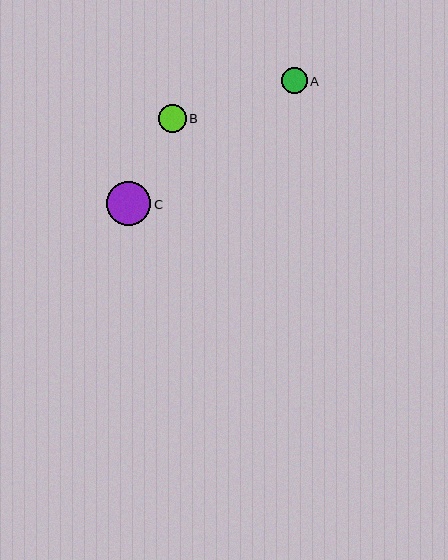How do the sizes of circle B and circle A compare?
Circle B and circle A are approximately the same size.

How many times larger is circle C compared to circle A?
Circle C is approximately 1.8 times the size of circle A.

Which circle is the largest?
Circle C is the largest with a size of approximately 44 pixels.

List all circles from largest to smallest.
From largest to smallest: C, B, A.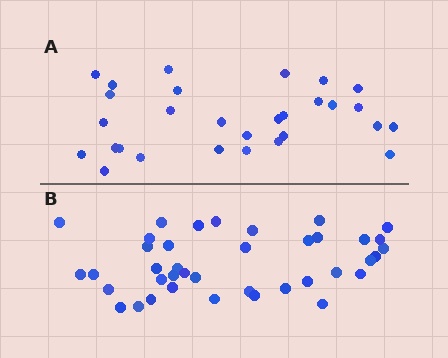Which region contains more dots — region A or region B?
Region B (the bottom region) has more dots.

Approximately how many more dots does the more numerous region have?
Region B has roughly 10 or so more dots than region A.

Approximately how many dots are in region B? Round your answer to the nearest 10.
About 40 dots. (The exact count is 39, which rounds to 40.)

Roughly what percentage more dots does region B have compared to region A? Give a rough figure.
About 35% more.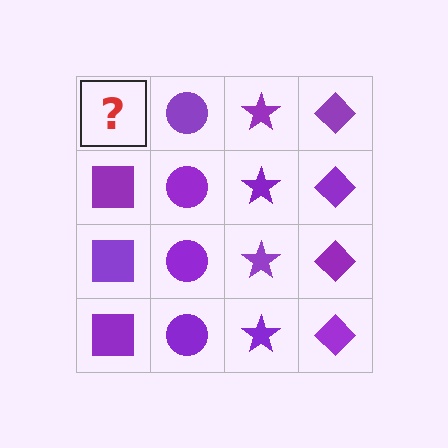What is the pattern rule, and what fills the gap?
The rule is that each column has a consistent shape. The gap should be filled with a purple square.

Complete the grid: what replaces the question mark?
The question mark should be replaced with a purple square.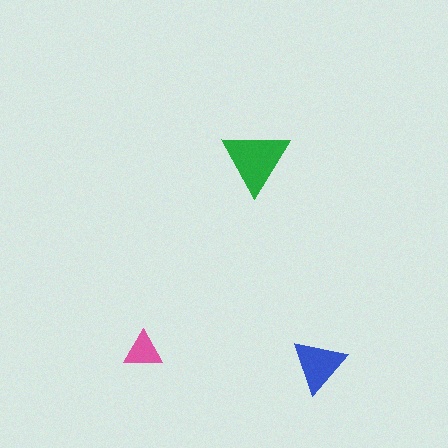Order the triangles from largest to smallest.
the green one, the blue one, the pink one.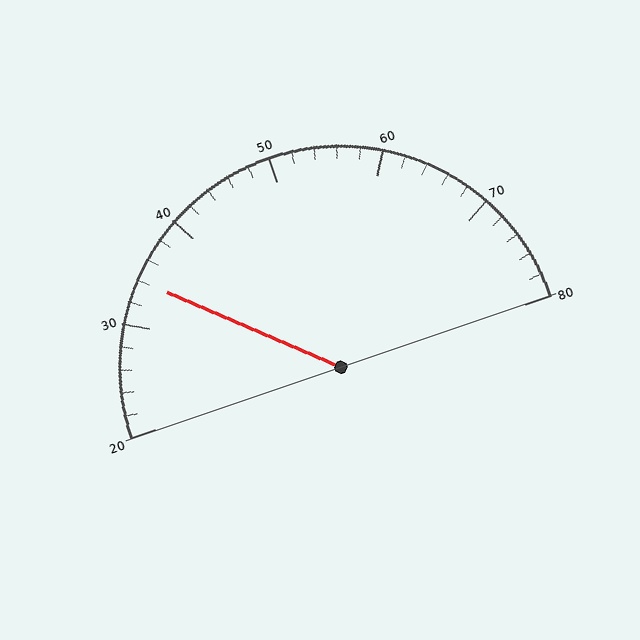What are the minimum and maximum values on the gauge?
The gauge ranges from 20 to 80.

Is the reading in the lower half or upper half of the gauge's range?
The reading is in the lower half of the range (20 to 80).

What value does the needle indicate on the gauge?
The needle indicates approximately 34.